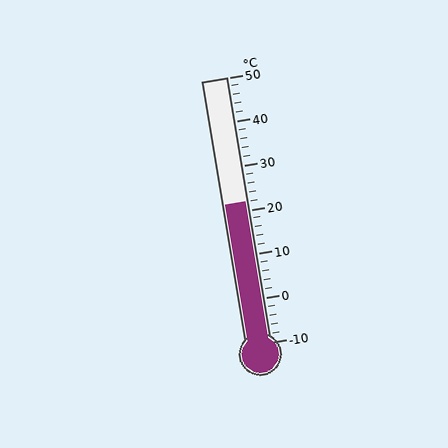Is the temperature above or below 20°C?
The temperature is above 20°C.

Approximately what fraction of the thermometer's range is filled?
The thermometer is filled to approximately 55% of its range.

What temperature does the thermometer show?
The thermometer shows approximately 22°C.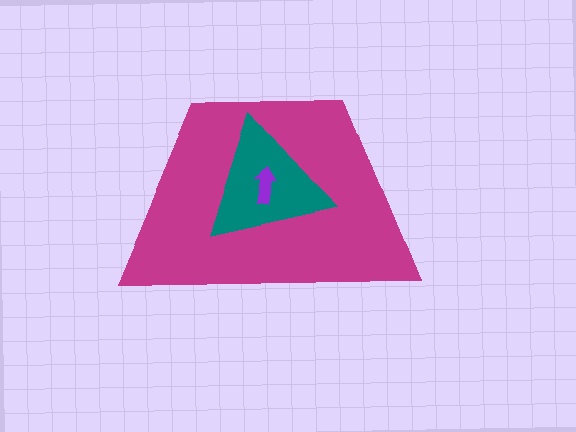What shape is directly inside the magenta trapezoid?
The teal triangle.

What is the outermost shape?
The magenta trapezoid.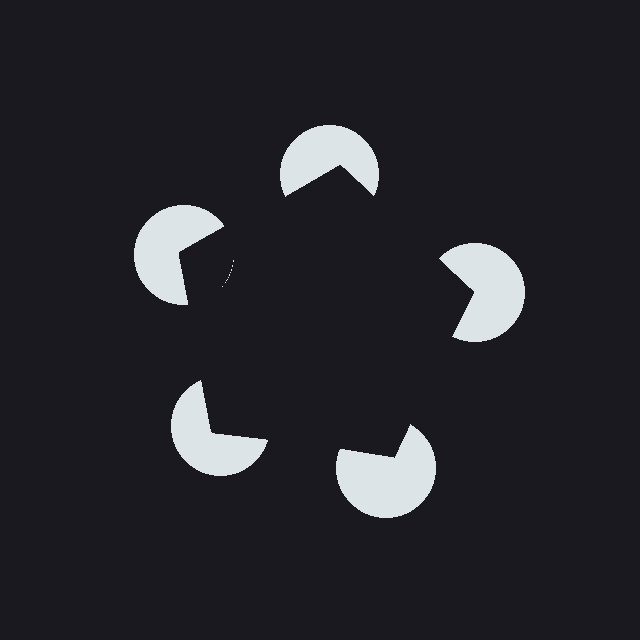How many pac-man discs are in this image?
There are 5 — one at each vertex of the illusory pentagon.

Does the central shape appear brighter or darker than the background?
It typically appears slightly darker than the background, even though no actual brightness change is drawn.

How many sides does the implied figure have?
5 sides.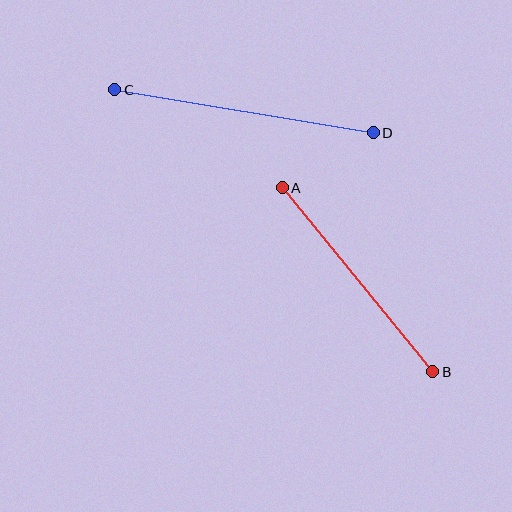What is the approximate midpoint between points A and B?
The midpoint is at approximately (358, 280) pixels.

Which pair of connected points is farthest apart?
Points C and D are farthest apart.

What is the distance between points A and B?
The distance is approximately 238 pixels.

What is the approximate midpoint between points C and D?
The midpoint is at approximately (244, 111) pixels.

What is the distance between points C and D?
The distance is approximately 262 pixels.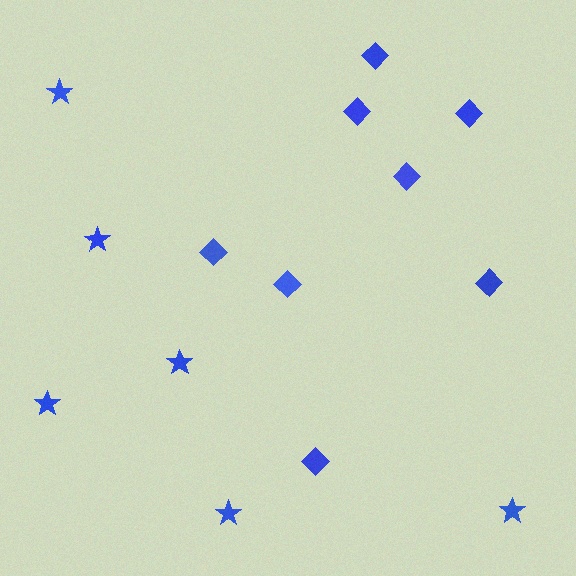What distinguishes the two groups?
There are 2 groups: one group of diamonds (8) and one group of stars (6).